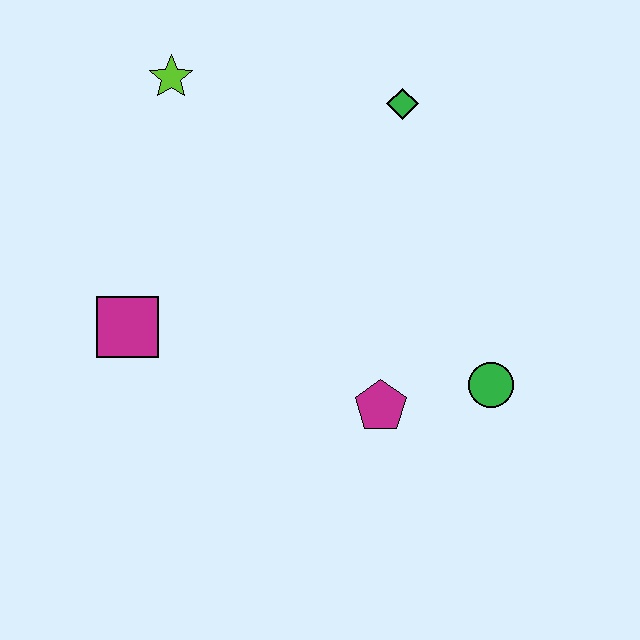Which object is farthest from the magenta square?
The green circle is farthest from the magenta square.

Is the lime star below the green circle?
No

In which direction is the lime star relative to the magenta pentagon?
The lime star is above the magenta pentagon.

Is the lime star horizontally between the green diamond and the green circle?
No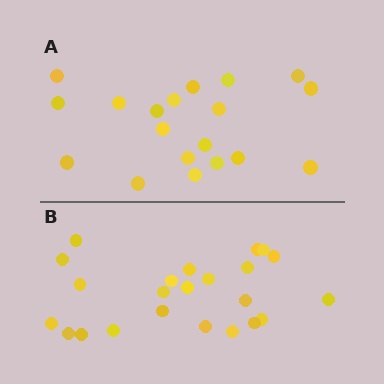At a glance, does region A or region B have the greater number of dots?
Region B (the bottom region) has more dots.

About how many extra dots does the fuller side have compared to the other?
Region B has about 4 more dots than region A.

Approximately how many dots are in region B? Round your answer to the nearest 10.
About 20 dots. (The exact count is 23, which rounds to 20.)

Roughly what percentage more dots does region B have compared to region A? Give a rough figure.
About 20% more.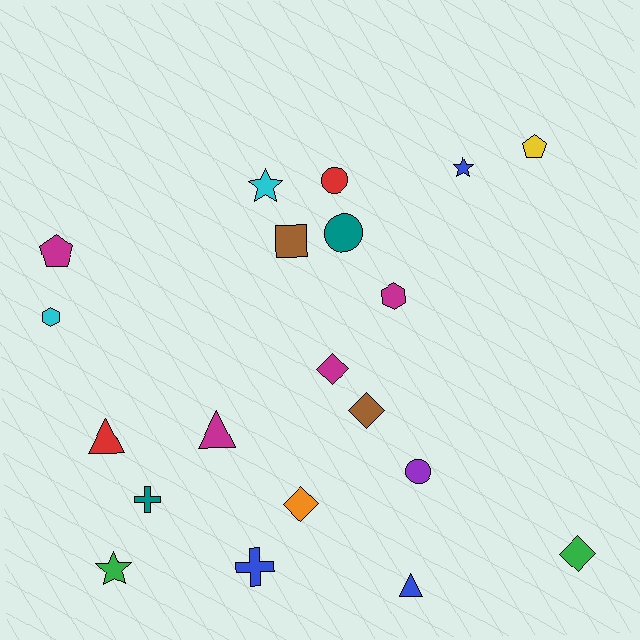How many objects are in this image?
There are 20 objects.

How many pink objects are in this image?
There are no pink objects.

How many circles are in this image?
There are 3 circles.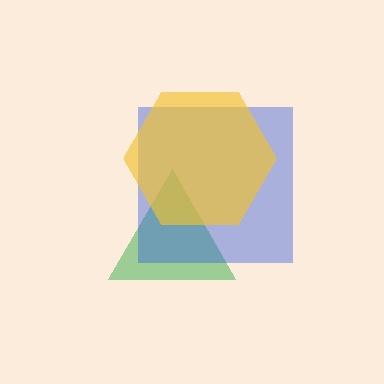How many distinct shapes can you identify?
There are 3 distinct shapes: a green triangle, a blue square, a yellow hexagon.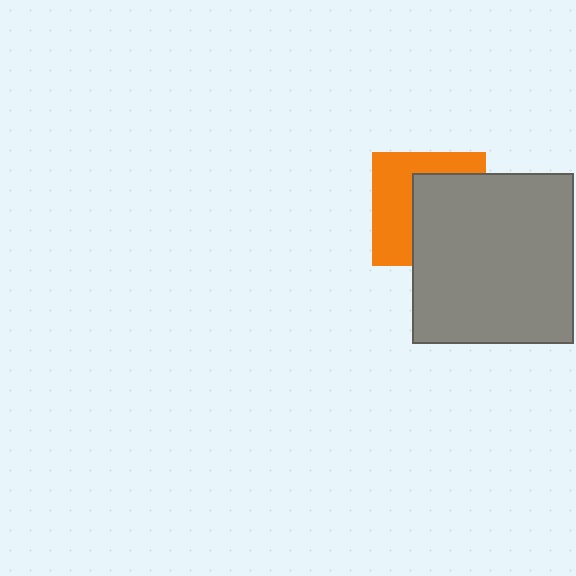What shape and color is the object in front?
The object in front is a gray rectangle.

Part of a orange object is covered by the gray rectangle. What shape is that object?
It is a square.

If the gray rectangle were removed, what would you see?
You would see the complete orange square.